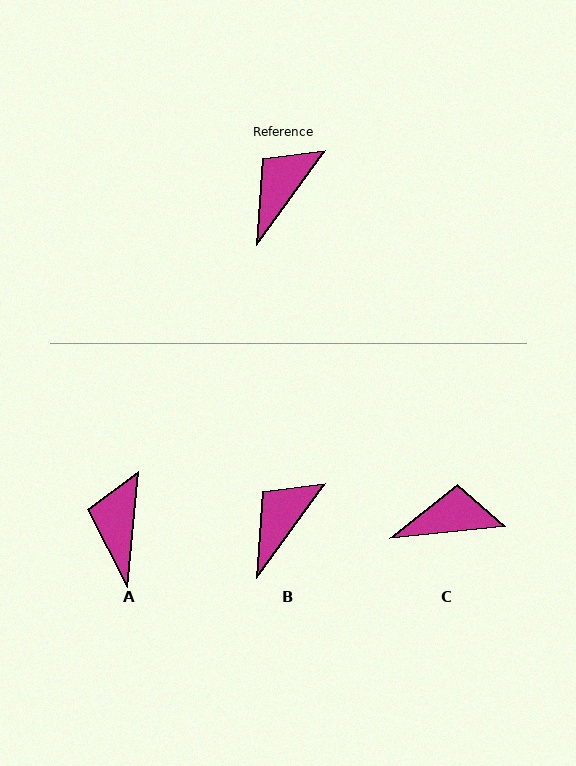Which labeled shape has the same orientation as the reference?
B.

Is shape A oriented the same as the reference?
No, it is off by about 31 degrees.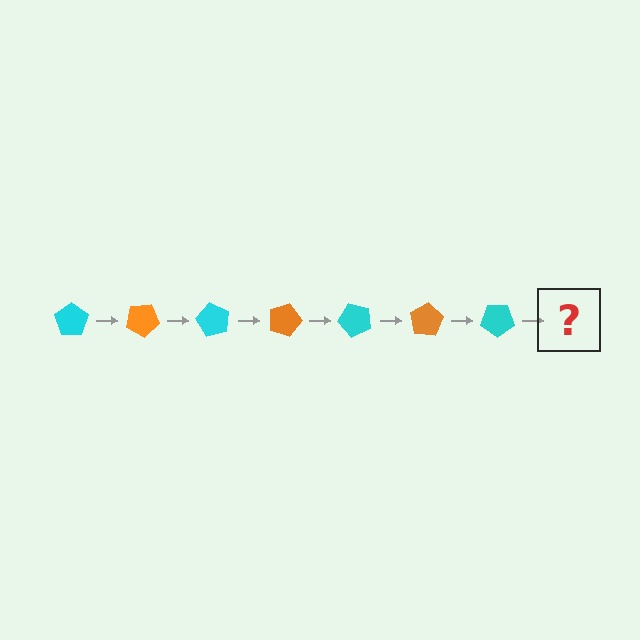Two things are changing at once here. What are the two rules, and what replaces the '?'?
The two rules are that it rotates 30 degrees each step and the color cycles through cyan and orange. The '?' should be an orange pentagon, rotated 210 degrees from the start.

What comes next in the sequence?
The next element should be an orange pentagon, rotated 210 degrees from the start.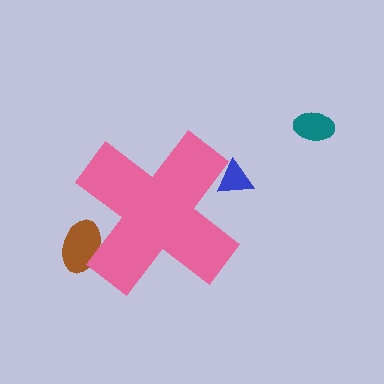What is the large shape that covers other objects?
A pink cross.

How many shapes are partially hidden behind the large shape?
2 shapes are partially hidden.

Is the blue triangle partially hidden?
Yes, the blue triangle is partially hidden behind the pink cross.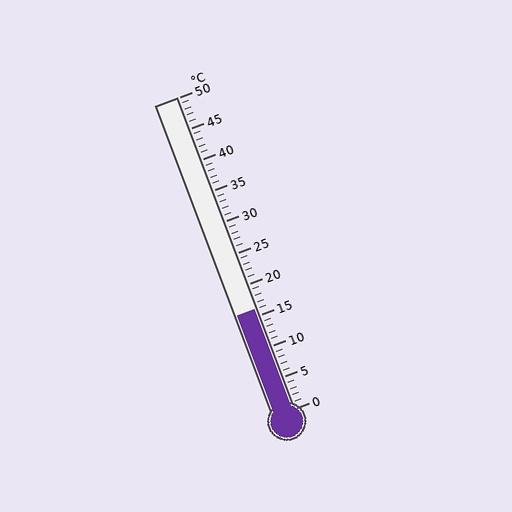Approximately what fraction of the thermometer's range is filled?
The thermometer is filled to approximately 30% of its range.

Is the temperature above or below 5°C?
The temperature is above 5°C.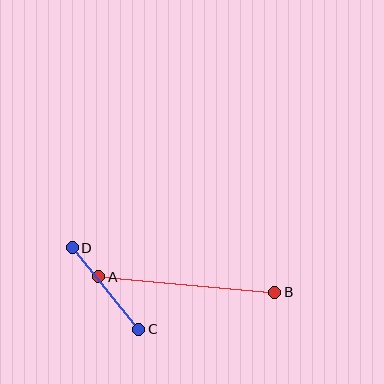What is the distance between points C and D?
The distance is approximately 105 pixels.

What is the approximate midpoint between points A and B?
The midpoint is at approximately (187, 284) pixels.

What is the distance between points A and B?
The distance is approximately 177 pixels.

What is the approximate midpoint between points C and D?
The midpoint is at approximately (106, 289) pixels.